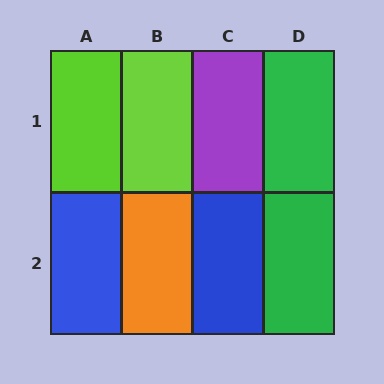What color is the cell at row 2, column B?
Orange.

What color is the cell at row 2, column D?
Green.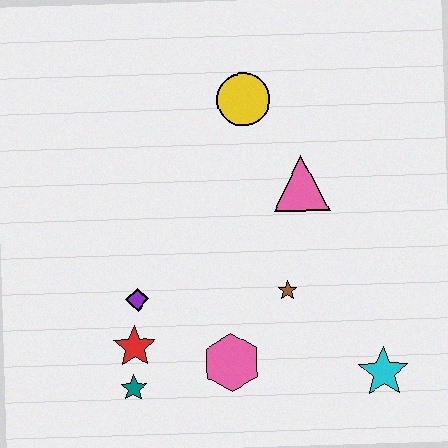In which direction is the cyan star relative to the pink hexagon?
The cyan star is to the right of the pink hexagon.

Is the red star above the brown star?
No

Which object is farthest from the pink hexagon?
The yellow circle is farthest from the pink hexagon.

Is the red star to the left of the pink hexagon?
Yes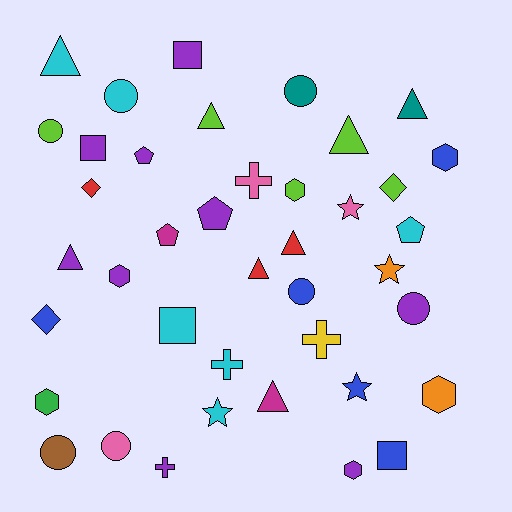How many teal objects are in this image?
There are 2 teal objects.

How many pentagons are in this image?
There are 4 pentagons.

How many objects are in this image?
There are 40 objects.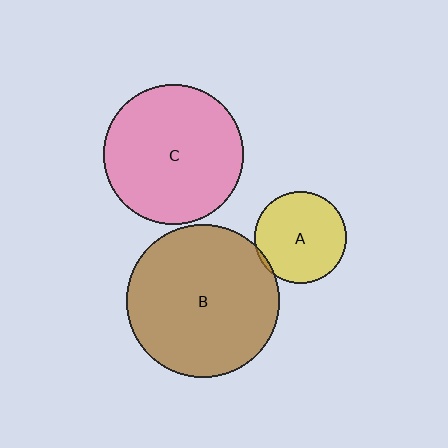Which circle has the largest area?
Circle B (brown).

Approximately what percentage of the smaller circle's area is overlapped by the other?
Approximately 5%.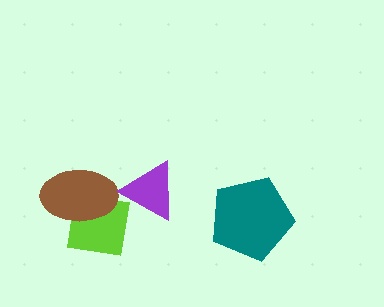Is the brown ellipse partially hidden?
No, no other shape covers it.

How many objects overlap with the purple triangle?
1 object overlaps with the purple triangle.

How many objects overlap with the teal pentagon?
0 objects overlap with the teal pentagon.